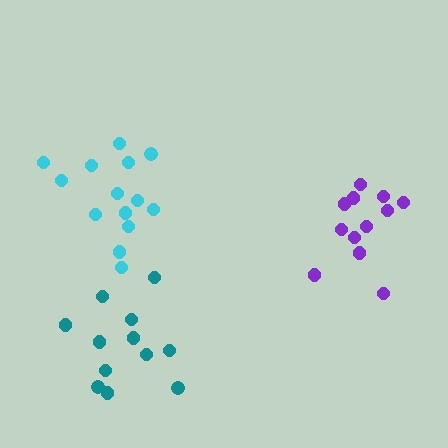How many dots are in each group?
Group 1: 14 dots, Group 2: 12 dots, Group 3: 12 dots (38 total).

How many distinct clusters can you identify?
There are 3 distinct clusters.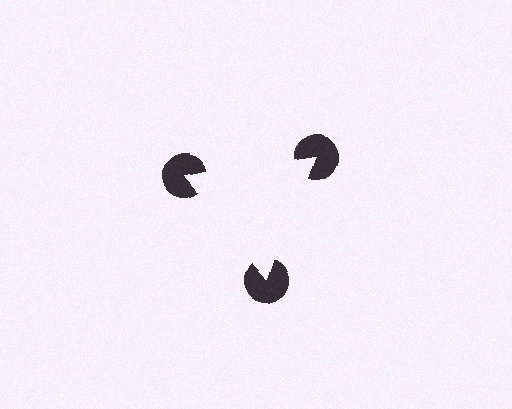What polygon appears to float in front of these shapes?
An illusory triangle — its edges are inferred from the aligned wedge cuts in the pac-man discs, not physically drawn.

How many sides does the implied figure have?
3 sides.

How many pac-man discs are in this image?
There are 3 — one at each vertex of the illusory triangle.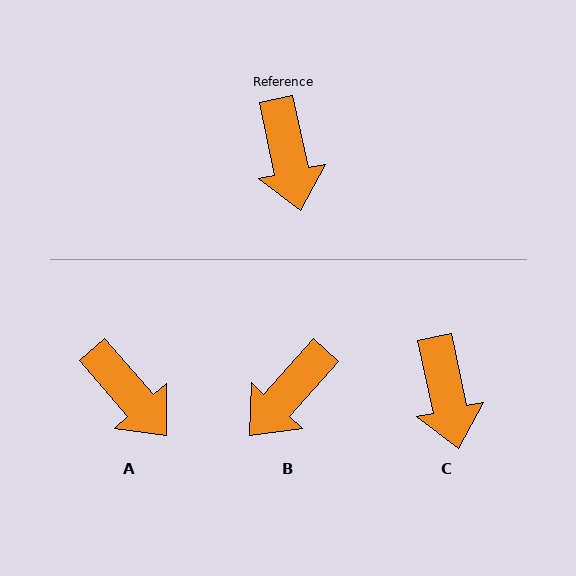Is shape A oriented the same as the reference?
No, it is off by about 29 degrees.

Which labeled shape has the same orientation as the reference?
C.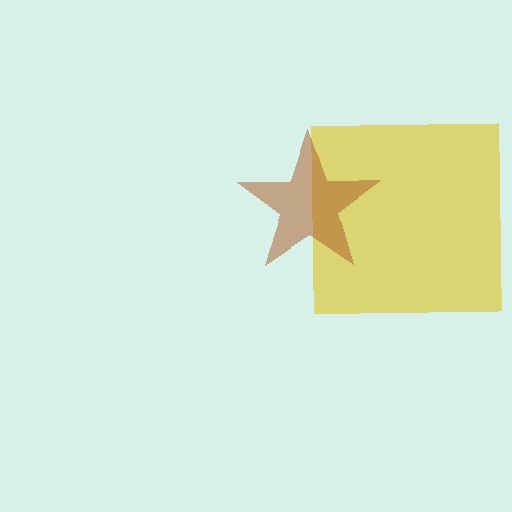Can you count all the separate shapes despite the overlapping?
Yes, there are 2 separate shapes.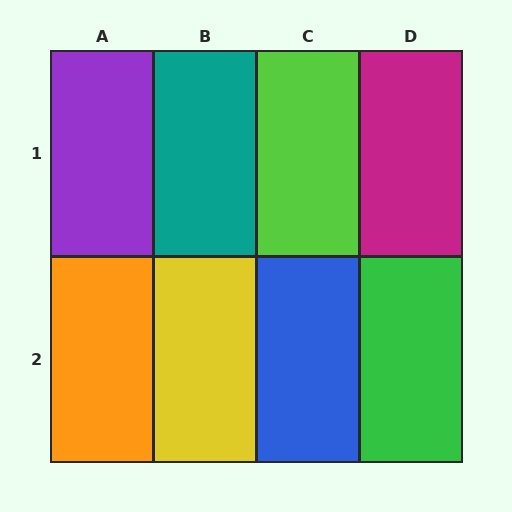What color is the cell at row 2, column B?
Yellow.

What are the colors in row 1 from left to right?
Purple, teal, lime, magenta.